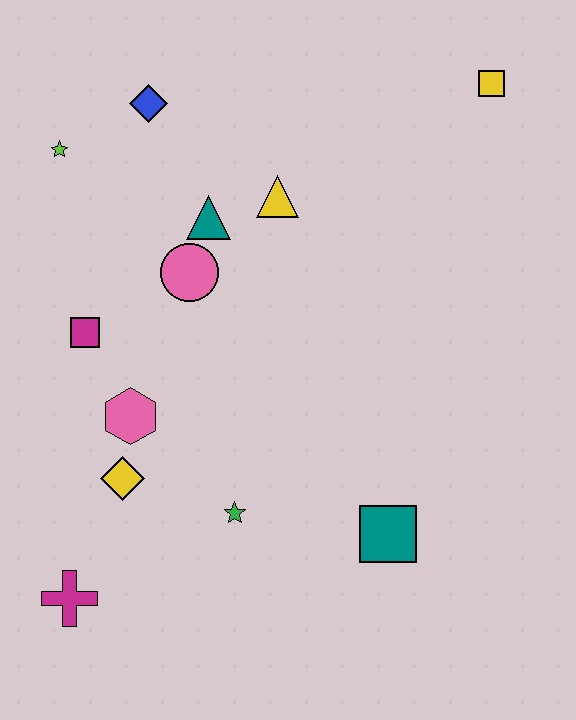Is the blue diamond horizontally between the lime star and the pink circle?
Yes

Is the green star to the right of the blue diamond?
Yes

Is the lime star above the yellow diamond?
Yes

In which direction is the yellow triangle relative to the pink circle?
The yellow triangle is to the right of the pink circle.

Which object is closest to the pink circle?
The teal triangle is closest to the pink circle.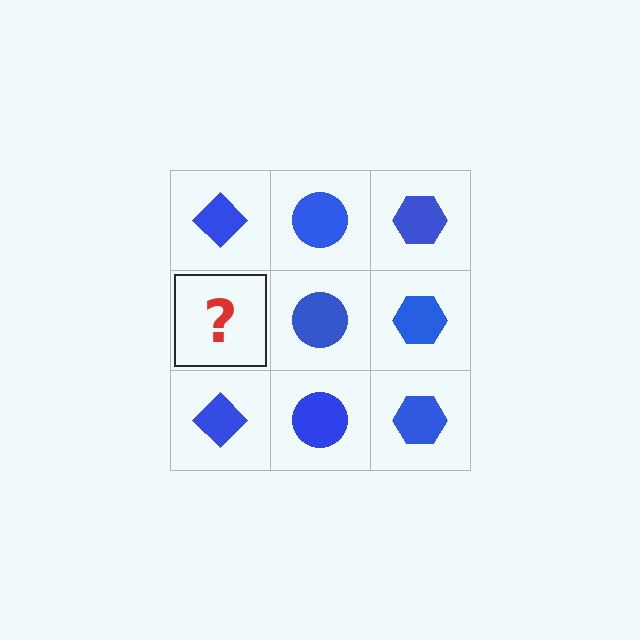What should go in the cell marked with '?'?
The missing cell should contain a blue diamond.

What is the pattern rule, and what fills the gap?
The rule is that each column has a consistent shape. The gap should be filled with a blue diamond.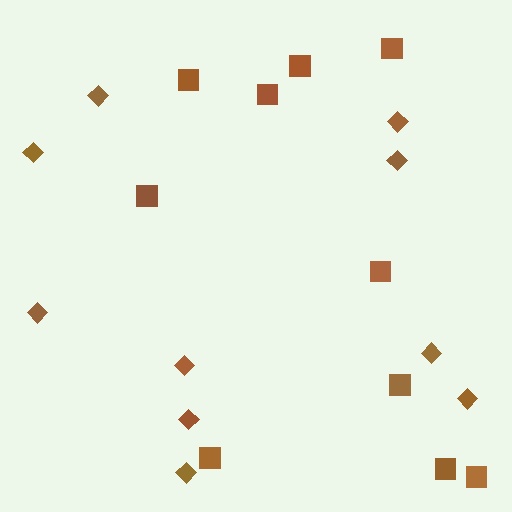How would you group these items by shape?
There are 2 groups: one group of diamonds (10) and one group of squares (10).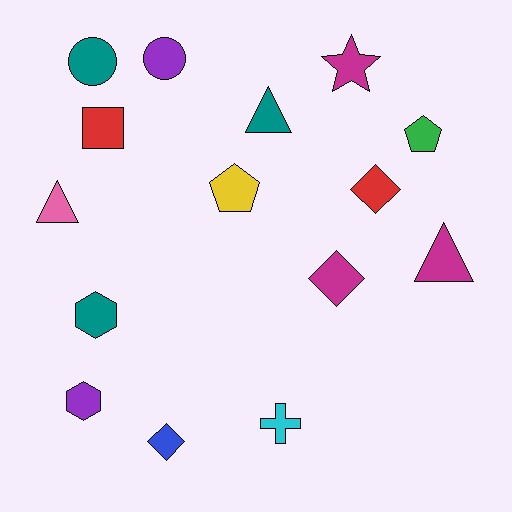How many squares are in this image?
There is 1 square.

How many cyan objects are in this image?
There is 1 cyan object.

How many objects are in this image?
There are 15 objects.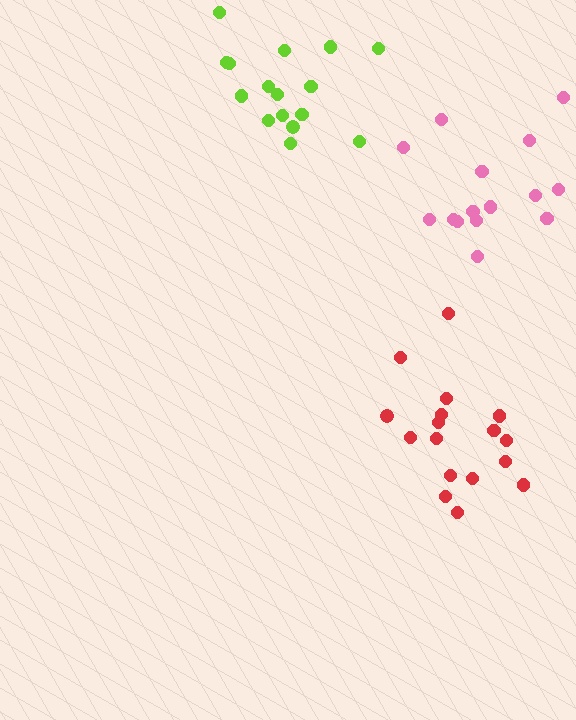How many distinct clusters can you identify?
There are 3 distinct clusters.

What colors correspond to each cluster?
The clusters are colored: pink, red, lime.